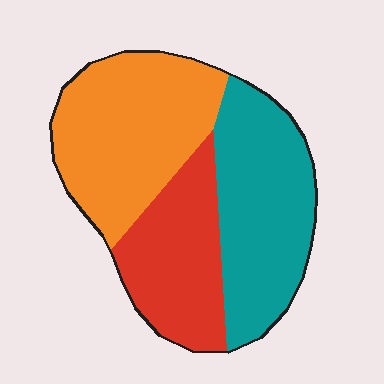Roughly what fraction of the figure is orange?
Orange takes up about three eighths (3/8) of the figure.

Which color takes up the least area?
Red, at roughly 25%.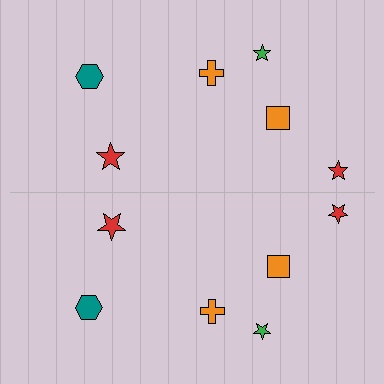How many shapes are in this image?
There are 12 shapes in this image.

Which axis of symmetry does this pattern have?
The pattern has a horizontal axis of symmetry running through the center of the image.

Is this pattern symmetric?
Yes, this pattern has bilateral (reflection) symmetry.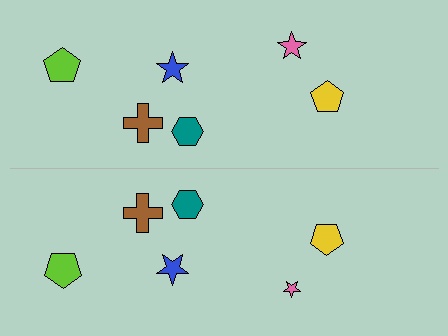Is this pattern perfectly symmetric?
No, the pattern is not perfectly symmetric. The pink star on the bottom side has a different size than its mirror counterpart.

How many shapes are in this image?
There are 12 shapes in this image.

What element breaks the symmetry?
The pink star on the bottom side has a different size than its mirror counterpart.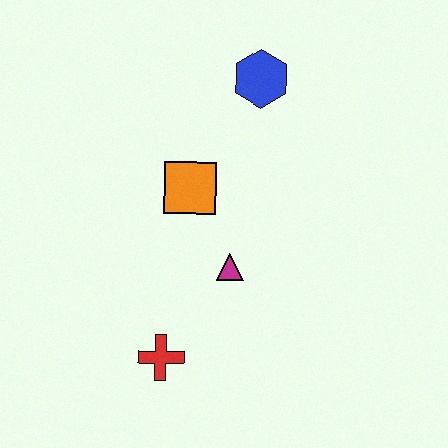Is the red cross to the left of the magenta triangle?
Yes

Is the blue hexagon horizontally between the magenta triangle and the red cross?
No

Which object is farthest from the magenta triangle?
The blue hexagon is farthest from the magenta triangle.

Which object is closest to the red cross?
The magenta triangle is closest to the red cross.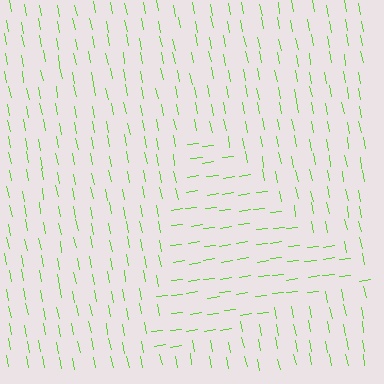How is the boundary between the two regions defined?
The boundary is defined purely by a change in line orientation (approximately 86 degrees difference). All lines are the same color and thickness.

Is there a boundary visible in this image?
Yes, there is a texture boundary formed by a change in line orientation.